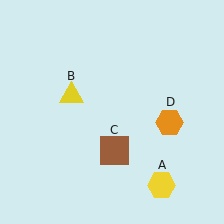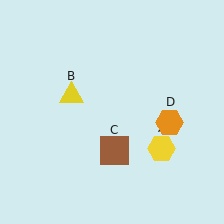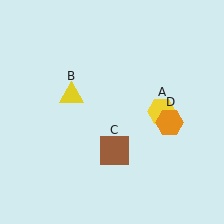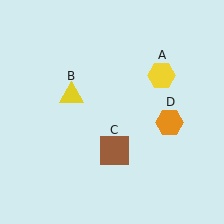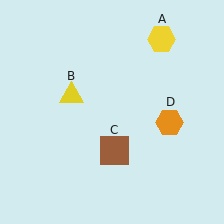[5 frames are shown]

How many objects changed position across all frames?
1 object changed position: yellow hexagon (object A).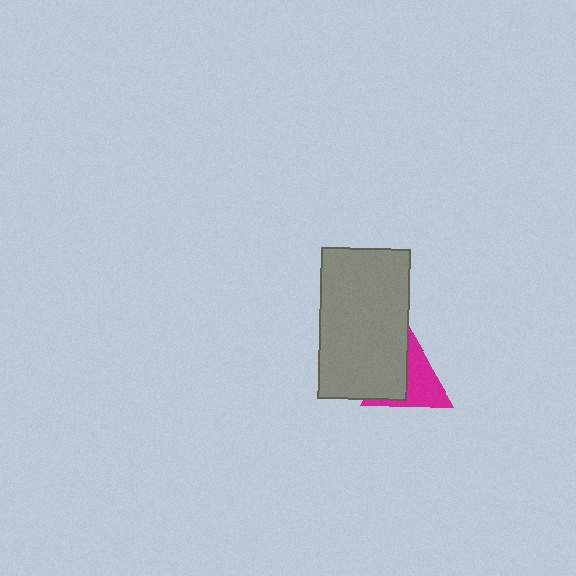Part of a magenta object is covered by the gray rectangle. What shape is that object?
It is a triangle.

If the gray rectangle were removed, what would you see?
You would see the complete magenta triangle.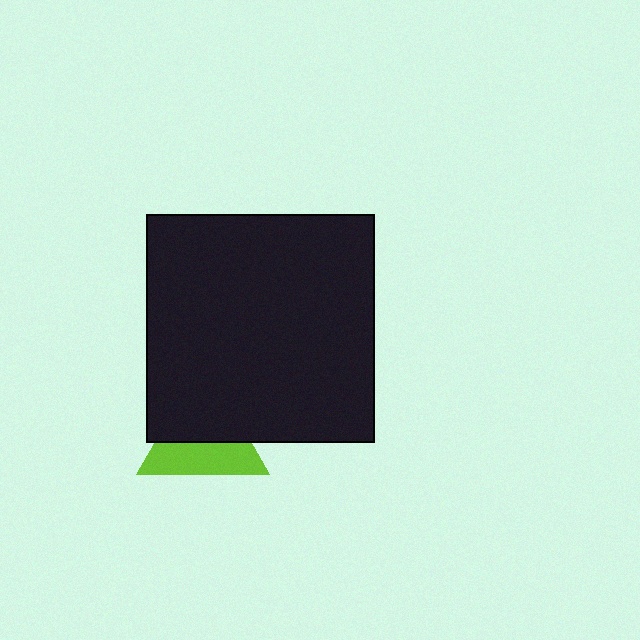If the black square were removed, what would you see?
You would see the complete lime triangle.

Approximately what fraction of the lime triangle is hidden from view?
Roughly 53% of the lime triangle is hidden behind the black square.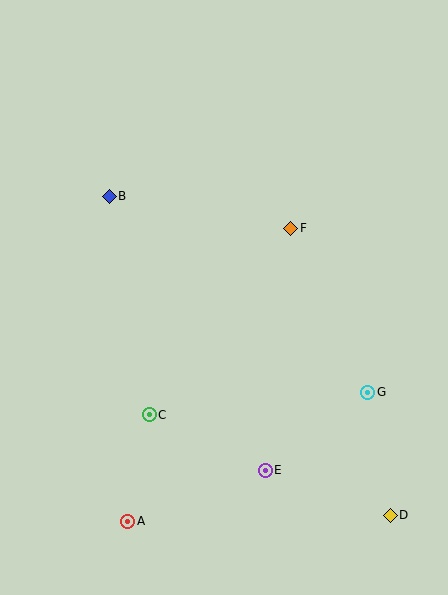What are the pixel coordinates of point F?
Point F is at (291, 228).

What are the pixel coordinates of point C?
Point C is at (149, 415).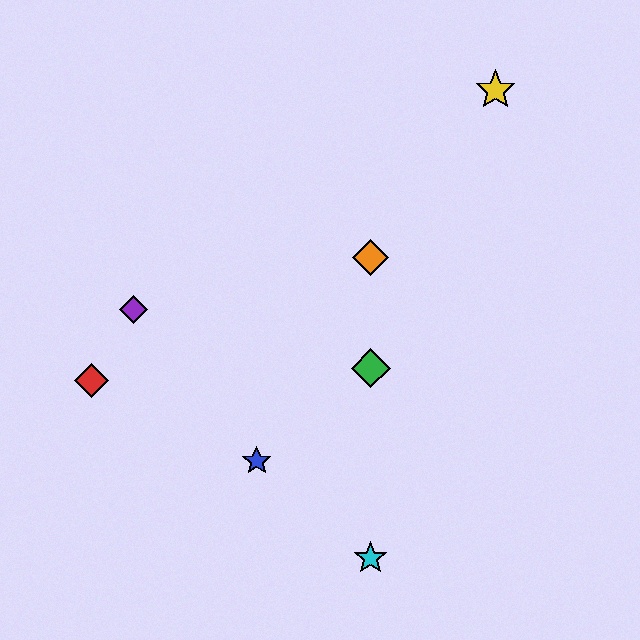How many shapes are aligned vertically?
3 shapes (the green diamond, the orange diamond, the cyan star) are aligned vertically.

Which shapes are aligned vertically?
The green diamond, the orange diamond, the cyan star are aligned vertically.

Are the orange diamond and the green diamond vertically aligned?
Yes, both are at x≈371.